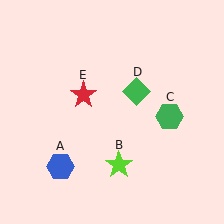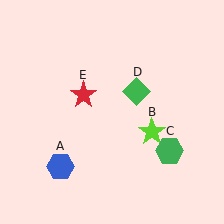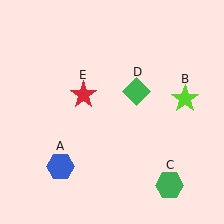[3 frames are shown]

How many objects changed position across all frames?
2 objects changed position: lime star (object B), green hexagon (object C).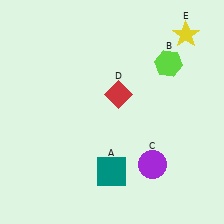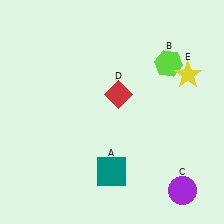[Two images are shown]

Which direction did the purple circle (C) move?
The purple circle (C) moved right.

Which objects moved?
The objects that moved are: the purple circle (C), the yellow star (E).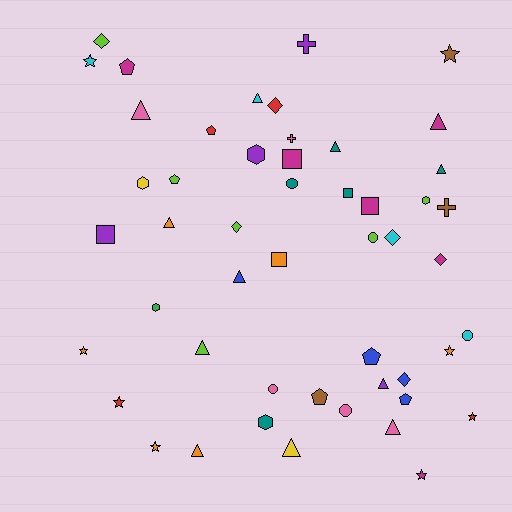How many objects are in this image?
There are 50 objects.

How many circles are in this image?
There are 5 circles.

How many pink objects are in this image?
There are 5 pink objects.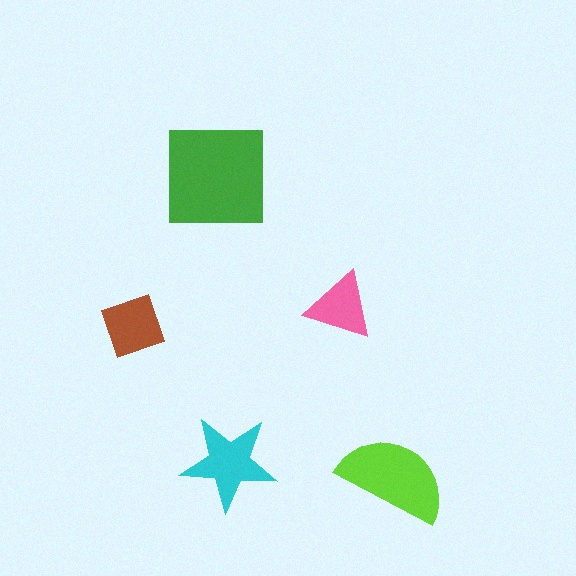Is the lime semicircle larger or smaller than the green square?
Smaller.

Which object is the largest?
The green square.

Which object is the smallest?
The pink triangle.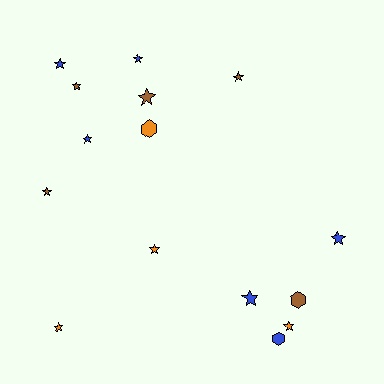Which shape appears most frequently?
Star, with 12 objects.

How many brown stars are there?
There are 4 brown stars.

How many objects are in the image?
There are 15 objects.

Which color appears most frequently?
Blue, with 6 objects.